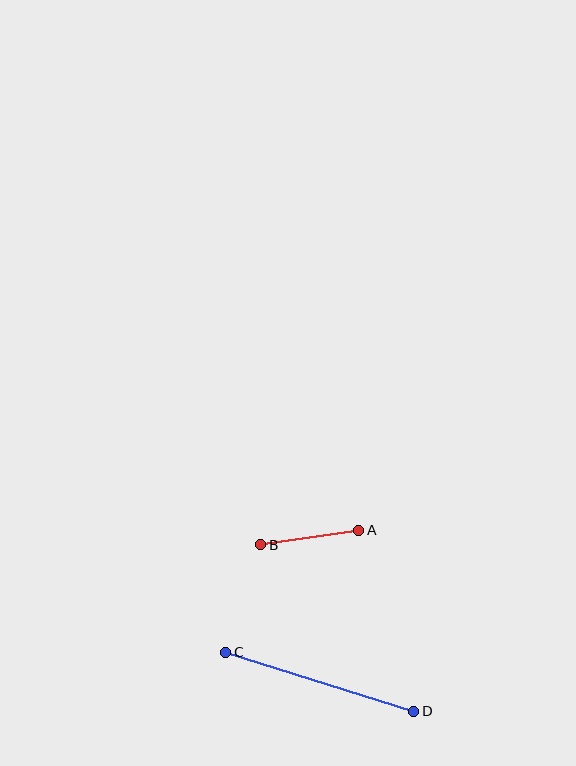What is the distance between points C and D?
The distance is approximately 197 pixels.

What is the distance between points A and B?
The distance is approximately 99 pixels.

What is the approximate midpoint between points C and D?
The midpoint is at approximately (320, 682) pixels.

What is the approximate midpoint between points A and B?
The midpoint is at approximately (310, 538) pixels.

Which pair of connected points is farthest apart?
Points C and D are farthest apart.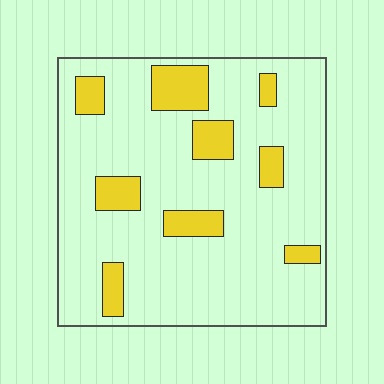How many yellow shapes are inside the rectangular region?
9.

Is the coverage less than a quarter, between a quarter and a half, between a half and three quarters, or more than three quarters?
Less than a quarter.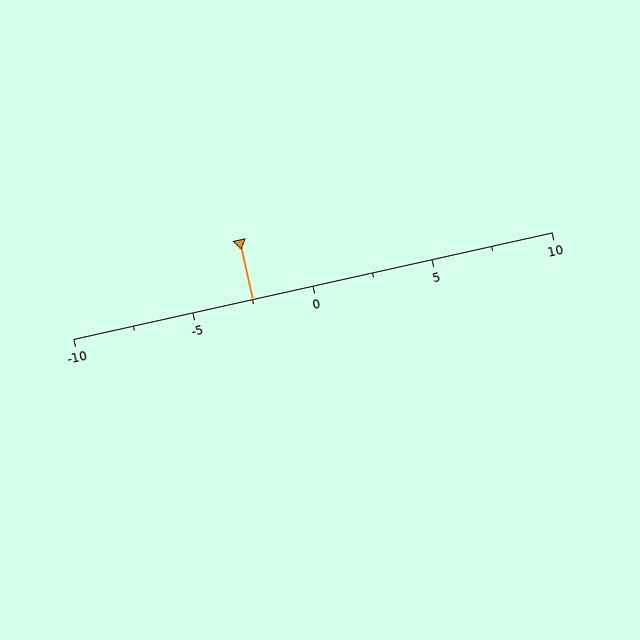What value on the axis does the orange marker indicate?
The marker indicates approximately -2.5.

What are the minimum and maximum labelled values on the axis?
The axis runs from -10 to 10.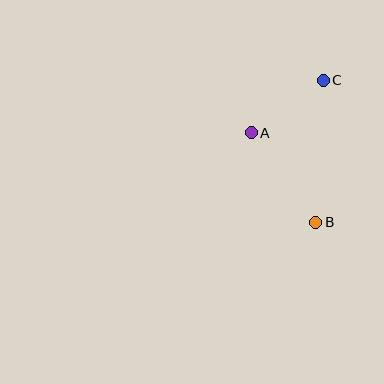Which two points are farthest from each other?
Points B and C are farthest from each other.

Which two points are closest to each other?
Points A and C are closest to each other.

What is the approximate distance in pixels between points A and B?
The distance between A and B is approximately 110 pixels.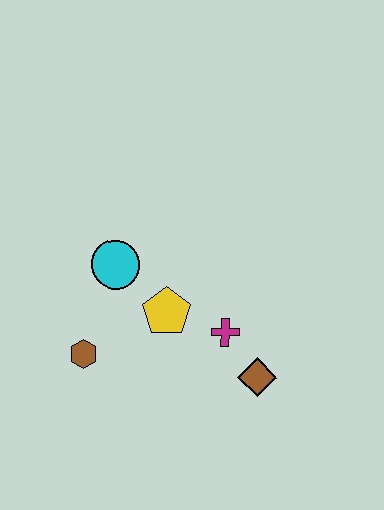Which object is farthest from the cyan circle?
The brown diamond is farthest from the cyan circle.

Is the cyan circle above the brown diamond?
Yes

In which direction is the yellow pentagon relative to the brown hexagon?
The yellow pentagon is to the right of the brown hexagon.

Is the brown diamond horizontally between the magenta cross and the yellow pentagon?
No